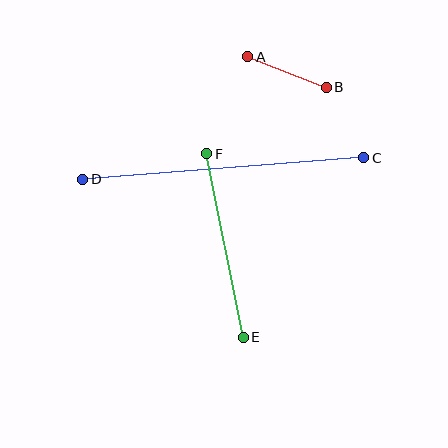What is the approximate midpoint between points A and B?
The midpoint is at approximately (287, 72) pixels.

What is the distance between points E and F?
The distance is approximately 187 pixels.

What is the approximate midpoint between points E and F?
The midpoint is at approximately (225, 245) pixels.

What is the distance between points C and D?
The distance is approximately 282 pixels.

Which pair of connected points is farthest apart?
Points C and D are farthest apart.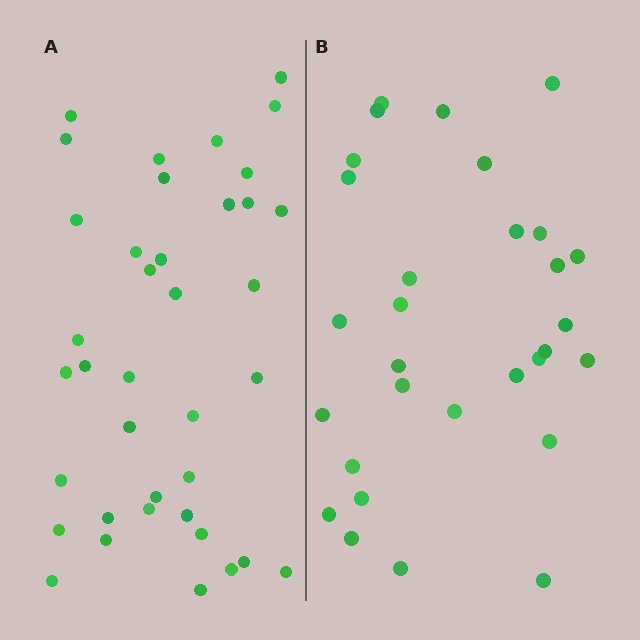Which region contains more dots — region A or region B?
Region A (the left region) has more dots.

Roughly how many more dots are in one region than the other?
Region A has roughly 8 or so more dots than region B.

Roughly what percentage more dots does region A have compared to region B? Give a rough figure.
About 25% more.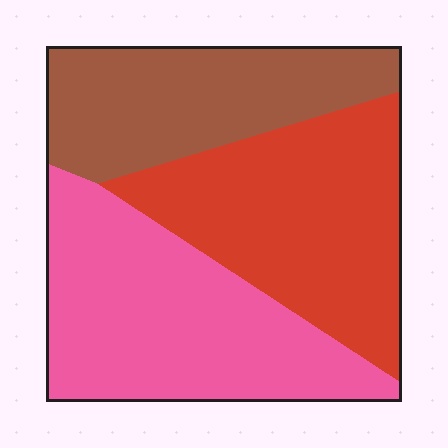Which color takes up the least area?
Brown, at roughly 25%.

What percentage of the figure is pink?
Pink takes up about three eighths (3/8) of the figure.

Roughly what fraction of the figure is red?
Red takes up about one third (1/3) of the figure.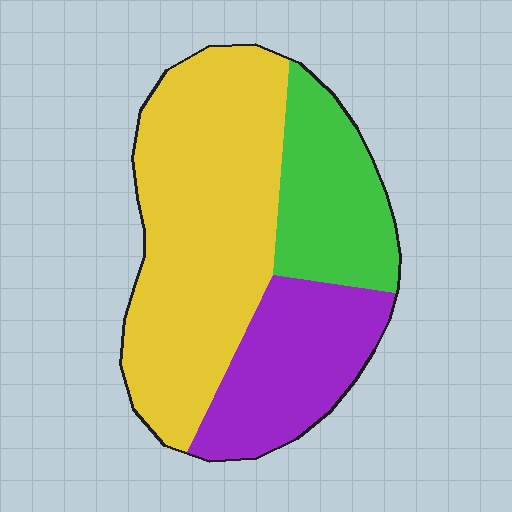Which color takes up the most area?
Yellow, at roughly 55%.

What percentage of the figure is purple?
Purple takes up about one quarter (1/4) of the figure.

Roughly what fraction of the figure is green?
Green takes up about one fifth (1/5) of the figure.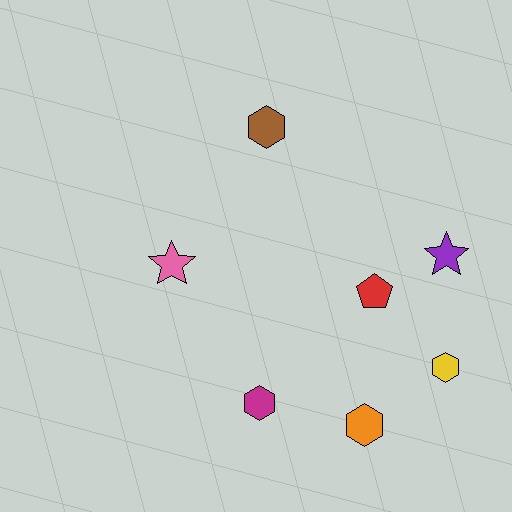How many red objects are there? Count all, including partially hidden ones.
There is 1 red object.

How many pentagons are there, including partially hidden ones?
There is 1 pentagon.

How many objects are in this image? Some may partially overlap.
There are 7 objects.